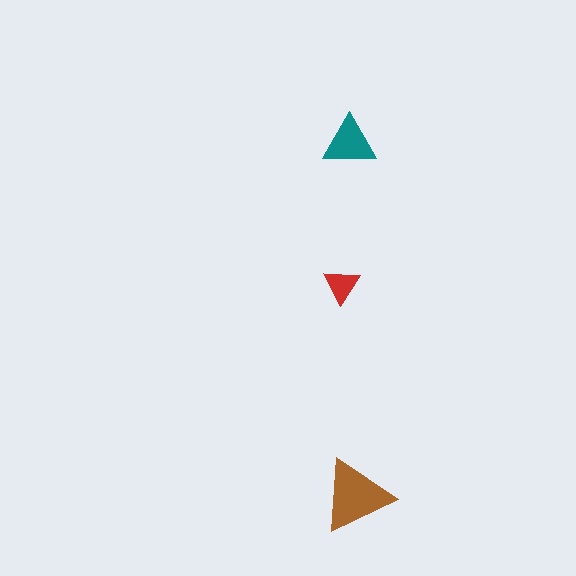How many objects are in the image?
There are 3 objects in the image.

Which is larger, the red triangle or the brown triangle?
The brown one.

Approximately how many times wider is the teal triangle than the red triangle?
About 1.5 times wider.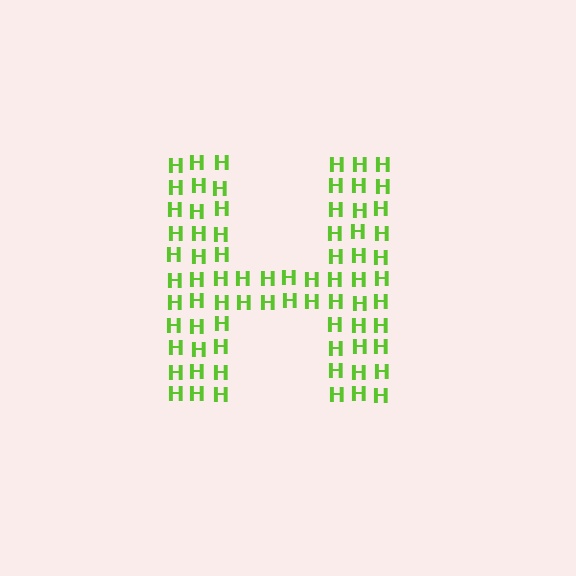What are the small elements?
The small elements are letter H's.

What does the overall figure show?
The overall figure shows the letter H.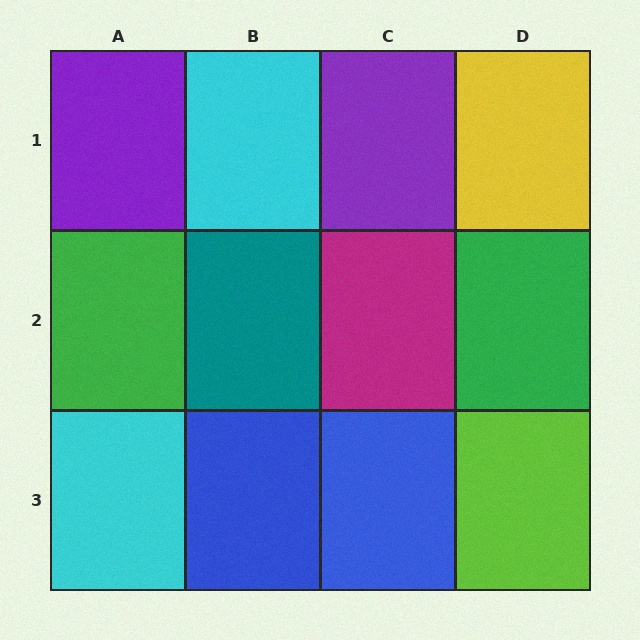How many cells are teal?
1 cell is teal.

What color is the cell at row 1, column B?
Cyan.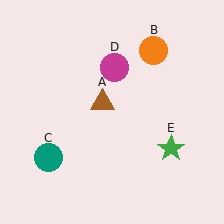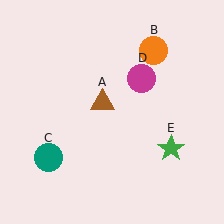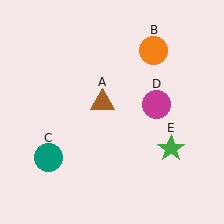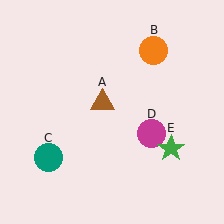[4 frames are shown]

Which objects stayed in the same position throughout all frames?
Brown triangle (object A) and orange circle (object B) and teal circle (object C) and green star (object E) remained stationary.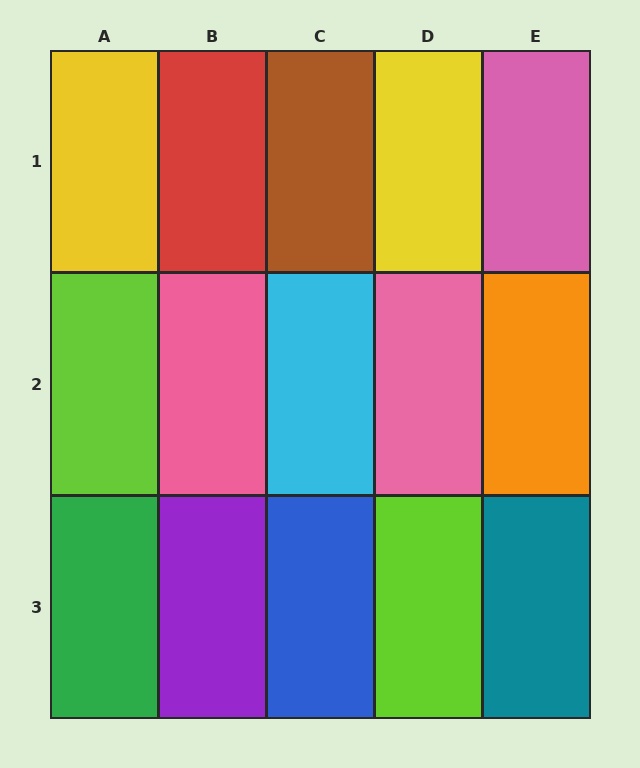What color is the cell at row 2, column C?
Cyan.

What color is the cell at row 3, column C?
Blue.